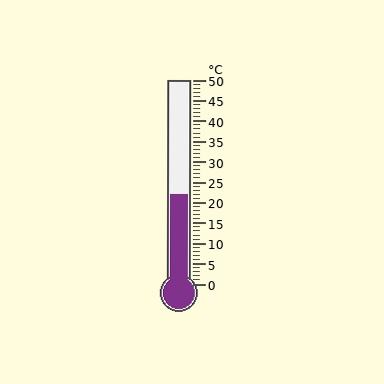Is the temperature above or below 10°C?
The temperature is above 10°C.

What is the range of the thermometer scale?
The thermometer scale ranges from 0°C to 50°C.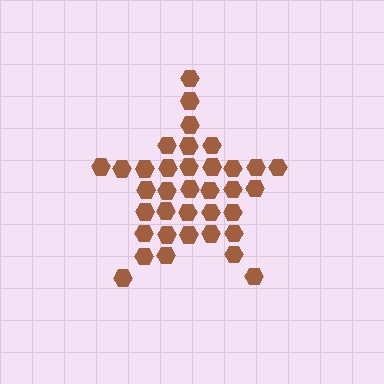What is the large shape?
The large shape is a star.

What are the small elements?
The small elements are hexagons.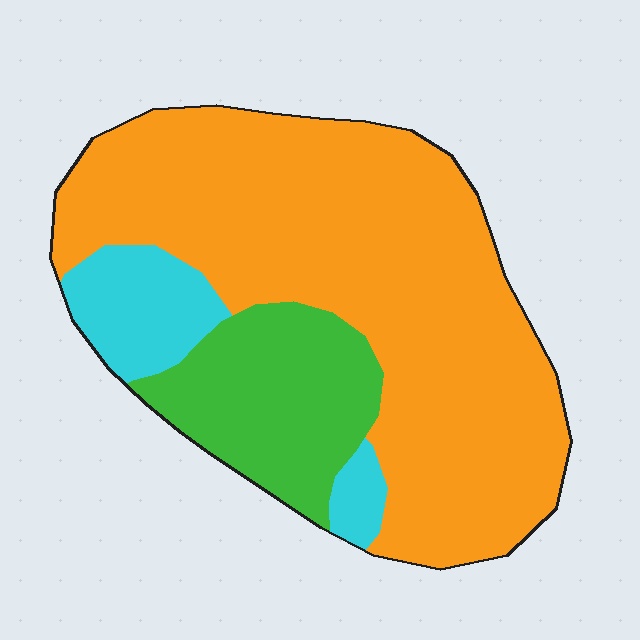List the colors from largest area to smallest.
From largest to smallest: orange, green, cyan.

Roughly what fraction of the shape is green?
Green takes up less than a quarter of the shape.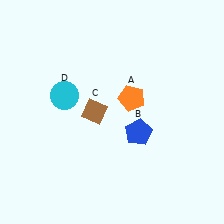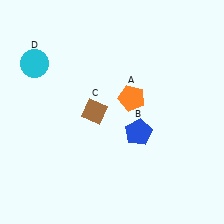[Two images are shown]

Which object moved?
The cyan circle (D) moved up.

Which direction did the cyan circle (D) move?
The cyan circle (D) moved up.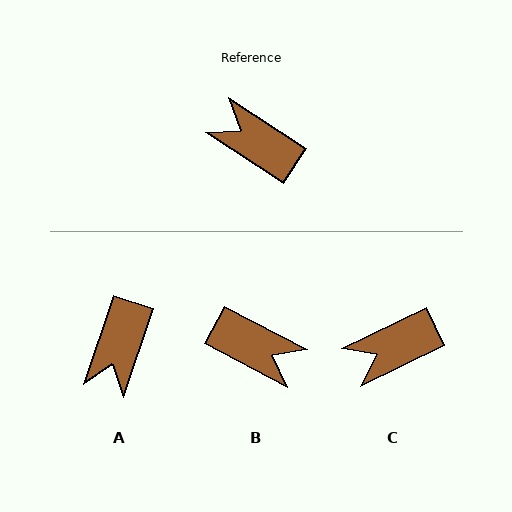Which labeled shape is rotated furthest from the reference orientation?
B, about 175 degrees away.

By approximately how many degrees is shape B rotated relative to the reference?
Approximately 175 degrees clockwise.